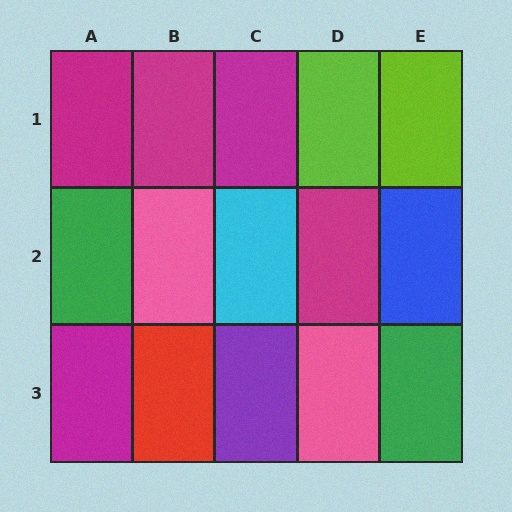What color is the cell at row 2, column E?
Blue.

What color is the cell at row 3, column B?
Red.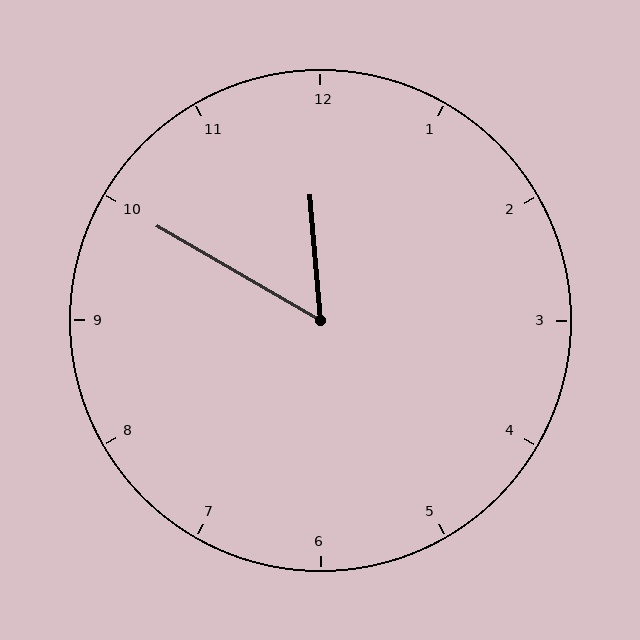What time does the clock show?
11:50.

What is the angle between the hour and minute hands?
Approximately 55 degrees.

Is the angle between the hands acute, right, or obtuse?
It is acute.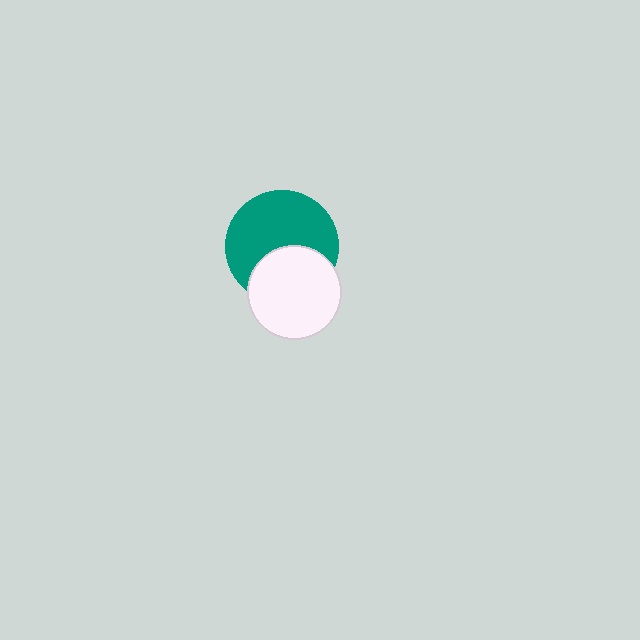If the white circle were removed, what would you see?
You would see the complete teal circle.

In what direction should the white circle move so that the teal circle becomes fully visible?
The white circle should move down. That is the shortest direction to clear the overlap and leave the teal circle fully visible.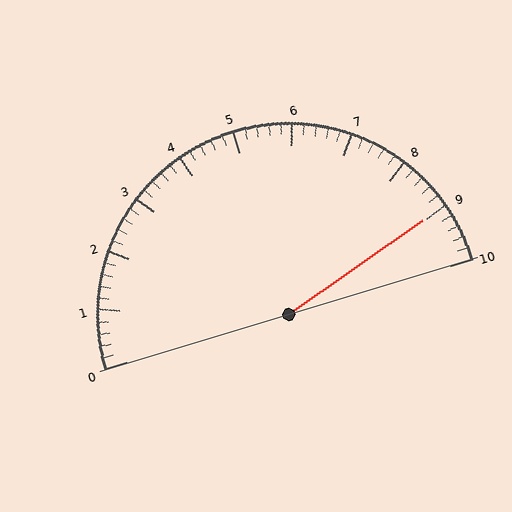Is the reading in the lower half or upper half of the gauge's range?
The reading is in the upper half of the range (0 to 10).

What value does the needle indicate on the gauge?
The needle indicates approximately 9.0.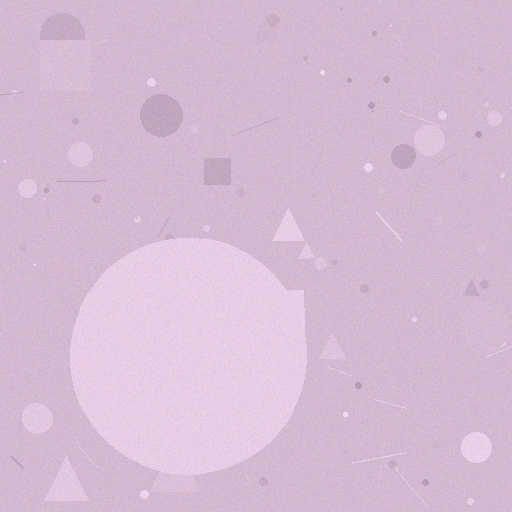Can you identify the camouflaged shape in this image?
The camouflaged shape is a circle.